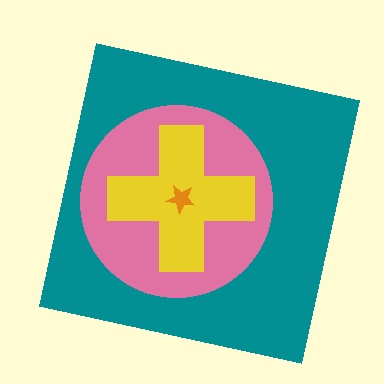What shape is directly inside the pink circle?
The yellow cross.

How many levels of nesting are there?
4.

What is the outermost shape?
The teal square.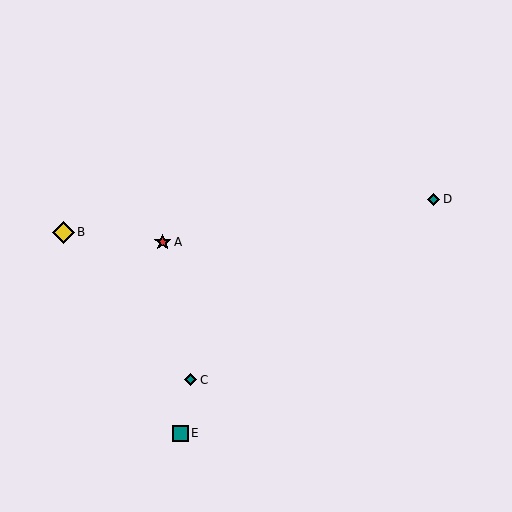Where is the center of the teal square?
The center of the teal square is at (180, 433).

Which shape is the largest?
The yellow diamond (labeled B) is the largest.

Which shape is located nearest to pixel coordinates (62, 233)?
The yellow diamond (labeled B) at (63, 232) is nearest to that location.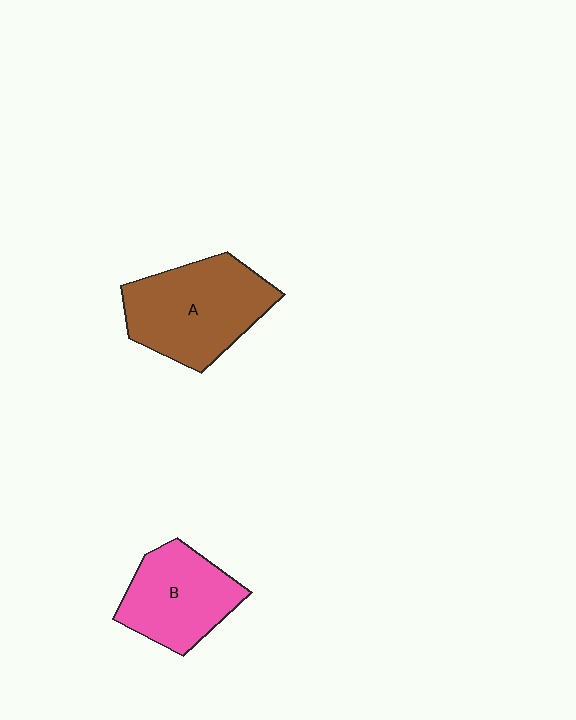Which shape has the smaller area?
Shape B (pink).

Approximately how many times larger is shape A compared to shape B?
Approximately 1.3 times.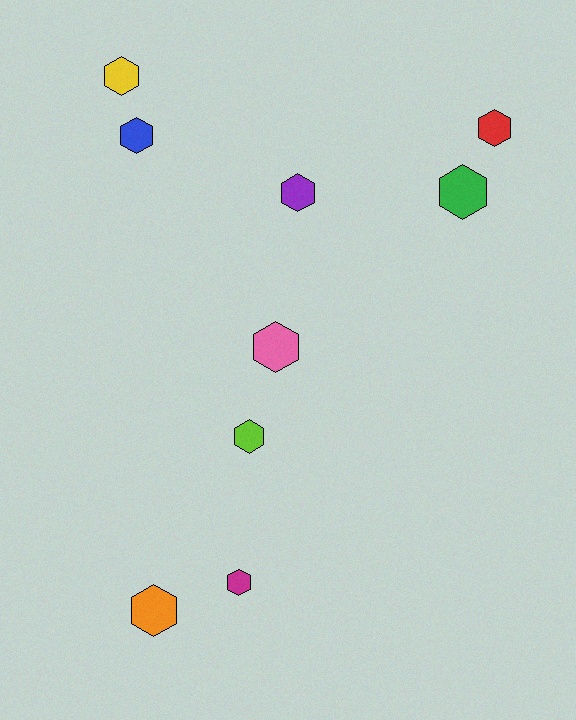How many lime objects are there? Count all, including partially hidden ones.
There is 1 lime object.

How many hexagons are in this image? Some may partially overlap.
There are 9 hexagons.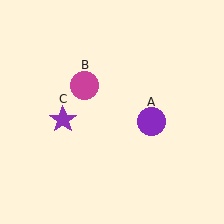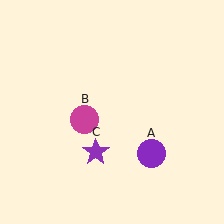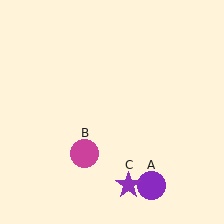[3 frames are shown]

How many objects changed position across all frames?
3 objects changed position: purple circle (object A), magenta circle (object B), purple star (object C).